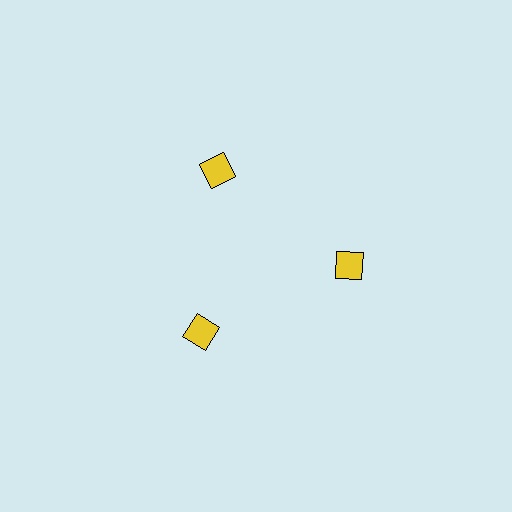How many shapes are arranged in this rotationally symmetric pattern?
There are 3 shapes, arranged in 3 groups of 1.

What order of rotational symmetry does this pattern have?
This pattern has 3-fold rotational symmetry.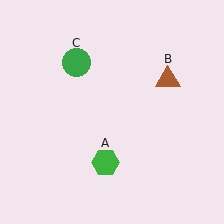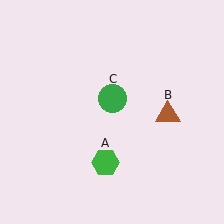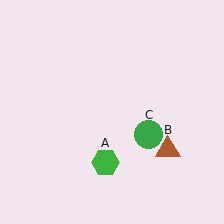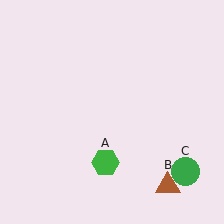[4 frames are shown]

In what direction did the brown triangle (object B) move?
The brown triangle (object B) moved down.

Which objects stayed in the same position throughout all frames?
Green hexagon (object A) remained stationary.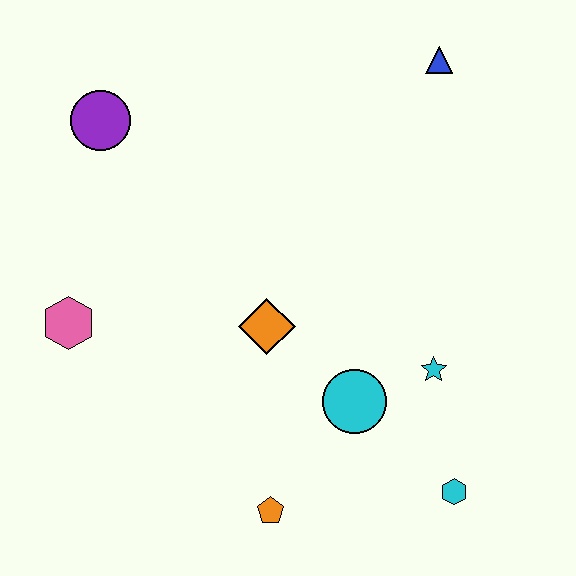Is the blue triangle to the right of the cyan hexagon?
No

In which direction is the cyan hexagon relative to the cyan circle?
The cyan hexagon is to the right of the cyan circle.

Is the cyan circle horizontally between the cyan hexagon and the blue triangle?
No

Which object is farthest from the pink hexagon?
The blue triangle is farthest from the pink hexagon.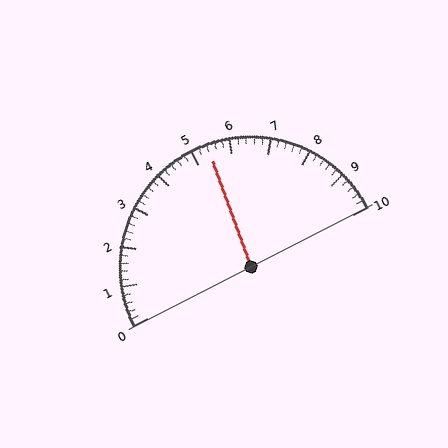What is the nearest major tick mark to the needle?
The nearest major tick mark is 5.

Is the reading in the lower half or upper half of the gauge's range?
The reading is in the upper half of the range (0 to 10).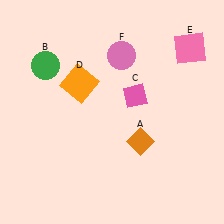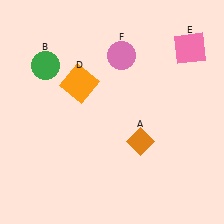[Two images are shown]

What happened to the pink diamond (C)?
The pink diamond (C) was removed in Image 2. It was in the top-right area of Image 1.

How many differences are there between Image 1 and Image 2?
There is 1 difference between the two images.